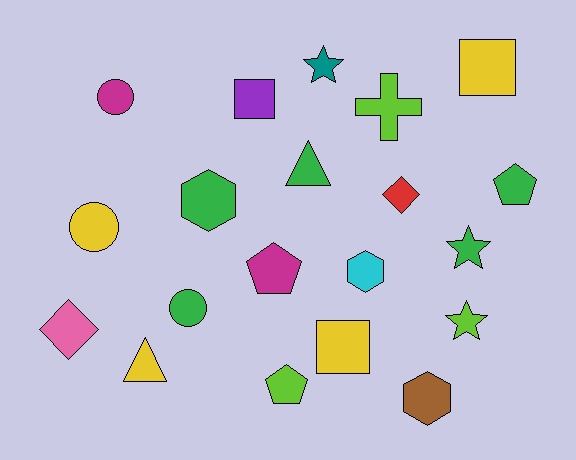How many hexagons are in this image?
There are 3 hexagons.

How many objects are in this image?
There are 20 objects.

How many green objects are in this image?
There are 5 green objects.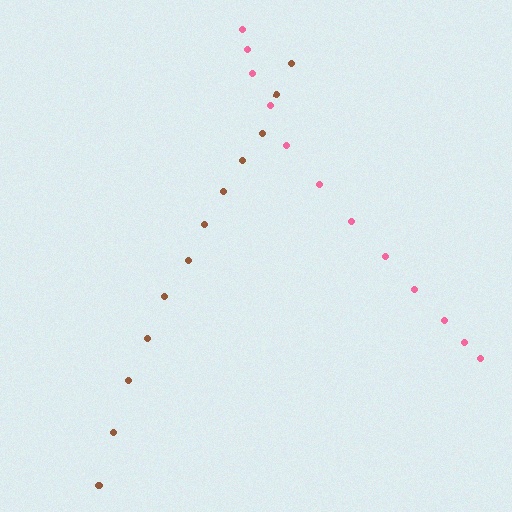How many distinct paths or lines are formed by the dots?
There are 2 distinct paths.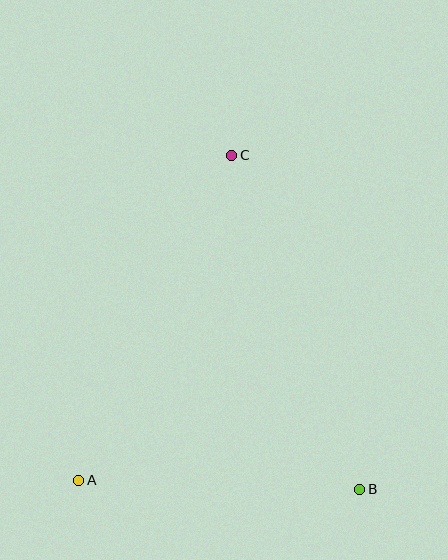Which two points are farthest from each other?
Points A and C are farthest from each other.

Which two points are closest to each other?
Points A and B are closest to each other.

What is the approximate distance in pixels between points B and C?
The distance between B and C is approximately 358 pixels.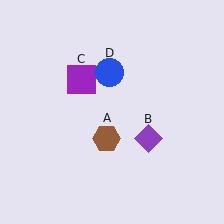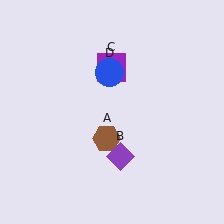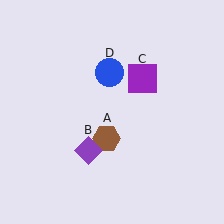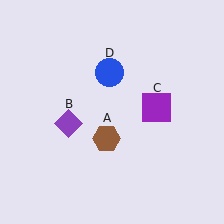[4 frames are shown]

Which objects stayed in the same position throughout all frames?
Brown hexagon (object A) and blue circle (object D) remained stationary.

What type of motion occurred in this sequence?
The purple diamond (object B), purple square (object C) rotated clockwise around the center of the scene.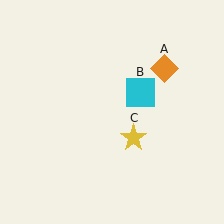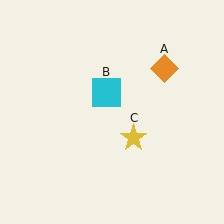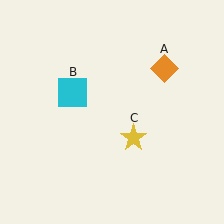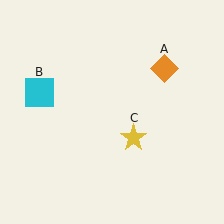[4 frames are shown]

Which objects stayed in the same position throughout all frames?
Orange diamond (object A) and yellow star (object C) remained stationary.